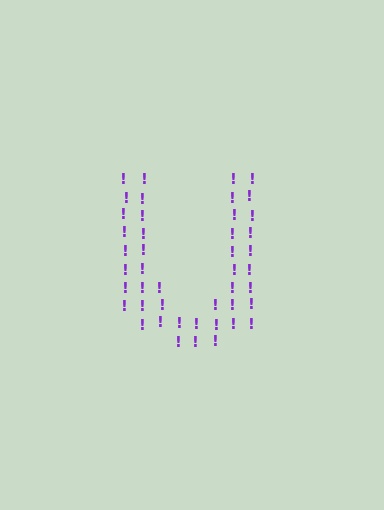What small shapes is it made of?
It is made of small exclamation marks.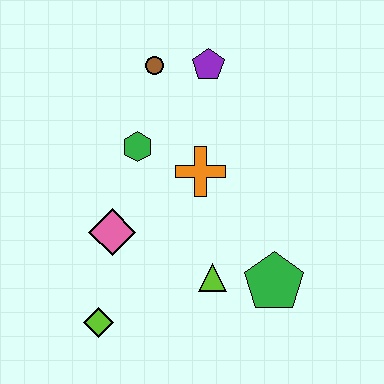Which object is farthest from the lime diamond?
The purple pentagon is farthest from the lime diamond.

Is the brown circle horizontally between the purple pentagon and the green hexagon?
Yes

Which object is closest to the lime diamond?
The pink diamond is closest to the lime diamond.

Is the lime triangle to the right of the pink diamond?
Yes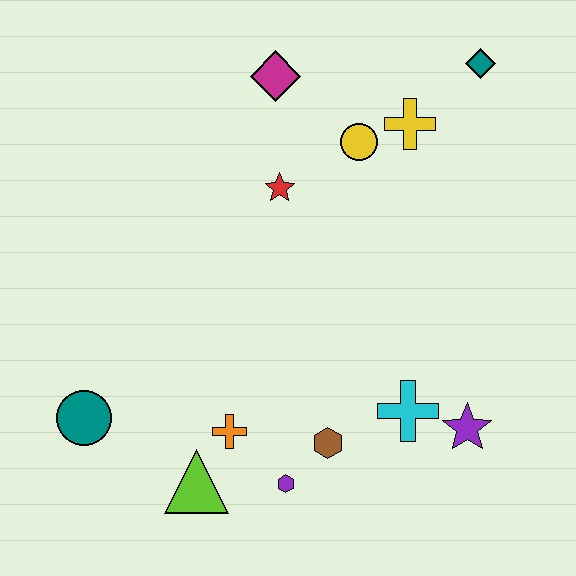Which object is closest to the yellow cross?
The yellow circle is closest to the yellow cross.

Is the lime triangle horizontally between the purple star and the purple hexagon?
No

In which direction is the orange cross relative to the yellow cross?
The orange cross is below the yellow cross.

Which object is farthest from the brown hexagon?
The teal diamond is farthest from the brown hexagon.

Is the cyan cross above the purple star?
Yes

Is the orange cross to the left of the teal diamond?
Yes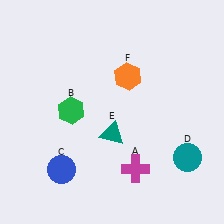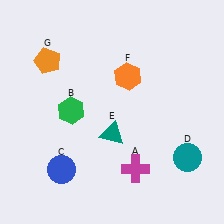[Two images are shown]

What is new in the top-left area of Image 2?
An orange pentagon (G) was added in the top-left area of Image 2.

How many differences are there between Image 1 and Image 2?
There is 1 difference between the two images.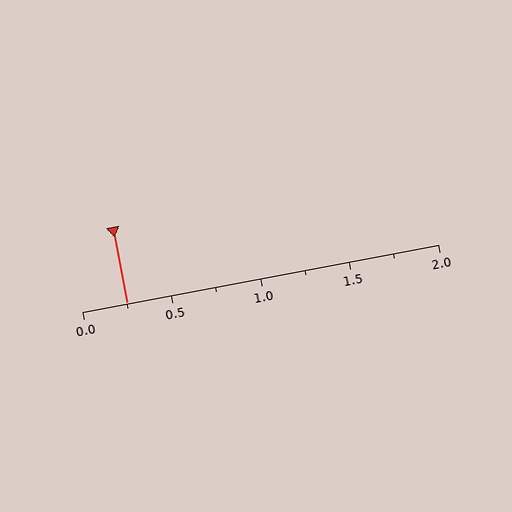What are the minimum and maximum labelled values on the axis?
The axis runs from 0.0 to 2.0.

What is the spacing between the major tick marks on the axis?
The major ticks are spaced 0.5 apart.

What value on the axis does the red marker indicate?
The marker indicates approximately 0.25.